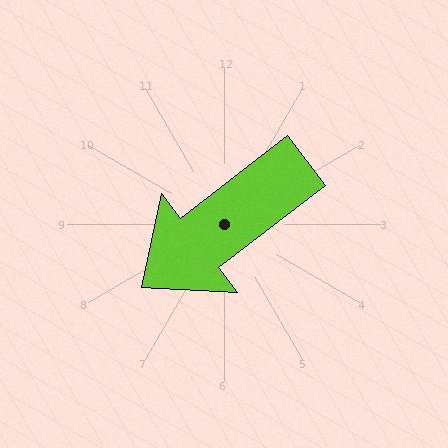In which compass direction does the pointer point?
Southwest.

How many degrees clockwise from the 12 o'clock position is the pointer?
Approximately 232 degrees.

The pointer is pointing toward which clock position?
Roughly 8 o'clock.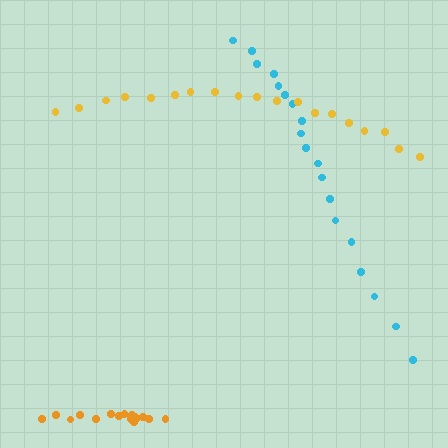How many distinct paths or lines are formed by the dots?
There are 3 distinct paths.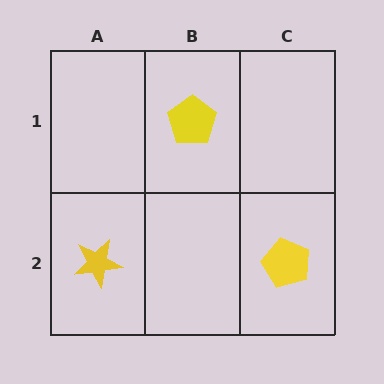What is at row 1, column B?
A yellow pentagon.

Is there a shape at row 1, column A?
No, that cell is empty.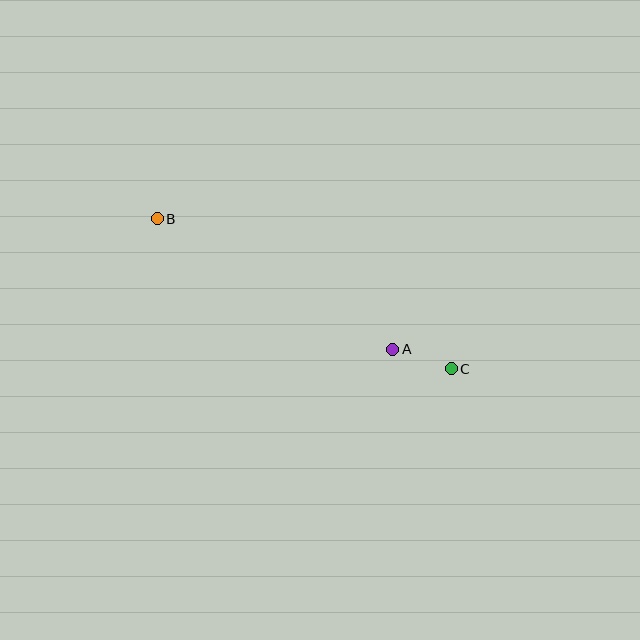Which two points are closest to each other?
Points A and C are closest to each other.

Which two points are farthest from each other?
Points B and C are farthest from each other.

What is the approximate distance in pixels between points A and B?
The distance between A and B is approximately 269 pixels.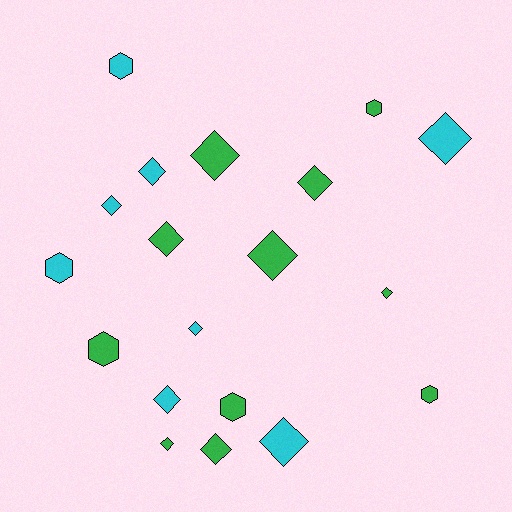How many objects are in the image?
There are 19 objects.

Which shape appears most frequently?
Diamond, with 13 objects.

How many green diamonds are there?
There are 7 green diamonds.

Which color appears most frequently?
Green, with 11 objects.